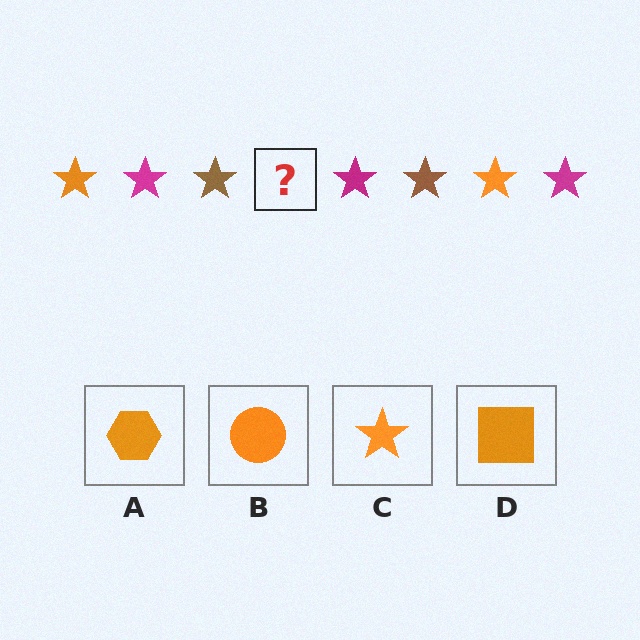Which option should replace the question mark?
Option C.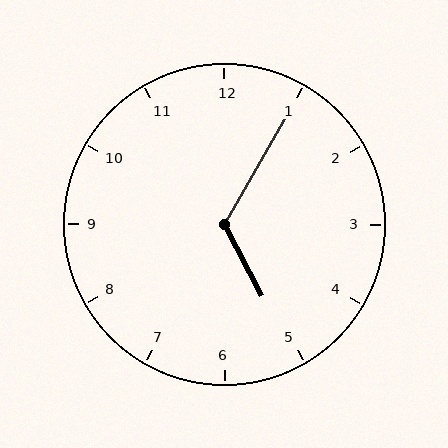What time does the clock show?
5:05.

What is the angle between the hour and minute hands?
Approximately 122 degrees.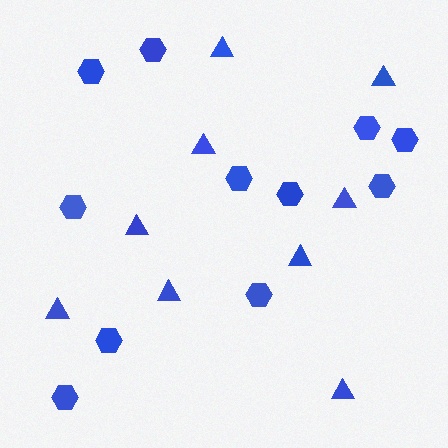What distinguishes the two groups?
There are 2 groups: one group of triangles (9) and one group of hexagons (11).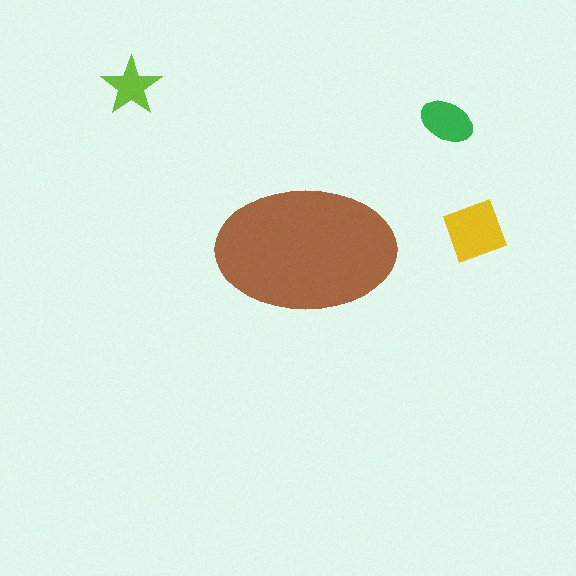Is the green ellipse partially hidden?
No, the green ellipse is fully visible.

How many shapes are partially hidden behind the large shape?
0 shapes are partially hidden.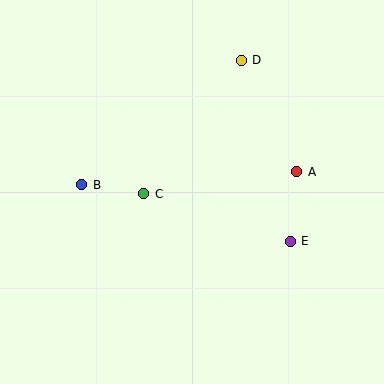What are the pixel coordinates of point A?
Point A is at (297, 172).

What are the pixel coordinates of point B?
Point B is at (82, 185).